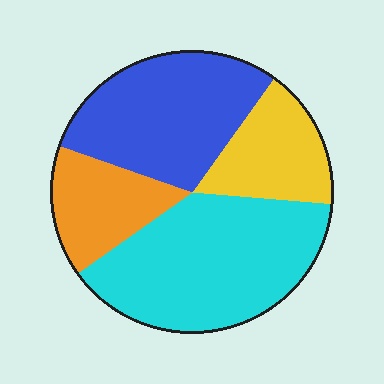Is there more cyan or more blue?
Cyan.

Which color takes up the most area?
Cyan, at roughly 40%.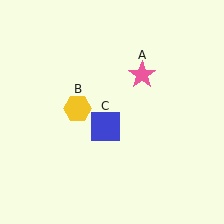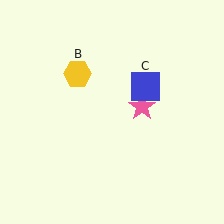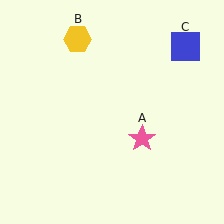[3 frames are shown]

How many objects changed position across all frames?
3 objects changed position: pink star (object A), yellow hexagon (object B), blue square (object C).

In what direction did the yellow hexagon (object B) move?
The yellow hexagon (object B) moved up.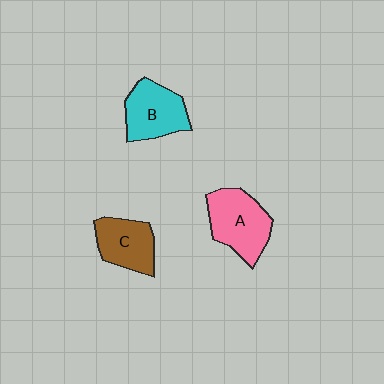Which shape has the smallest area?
Shape C (brown).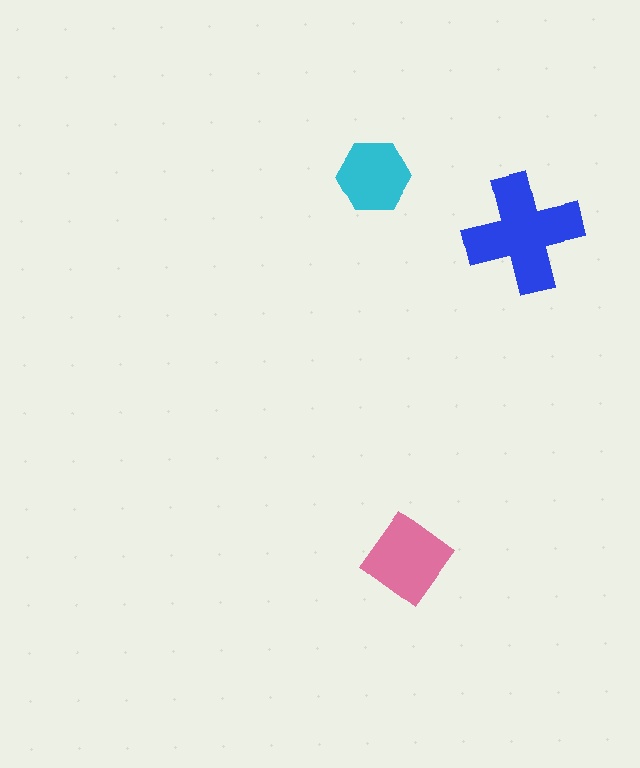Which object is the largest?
The blue cross.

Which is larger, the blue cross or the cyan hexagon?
The blue cross.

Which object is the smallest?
The cyan hexagon.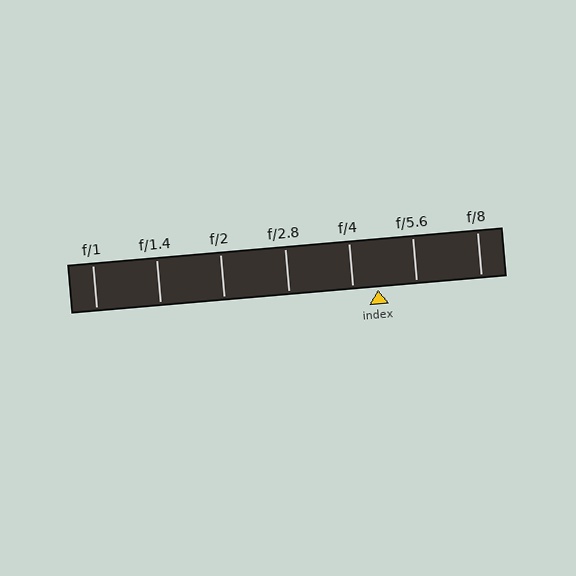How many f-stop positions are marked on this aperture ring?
There are 7 f-stop positions marked.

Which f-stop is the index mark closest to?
The index mark is closest to f/4.